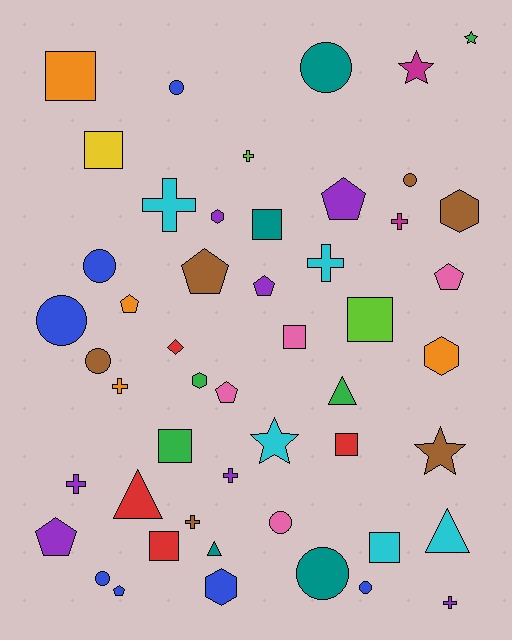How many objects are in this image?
There are 50 objects.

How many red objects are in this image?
There are 4 red objects.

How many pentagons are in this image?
There are 8 pentagons.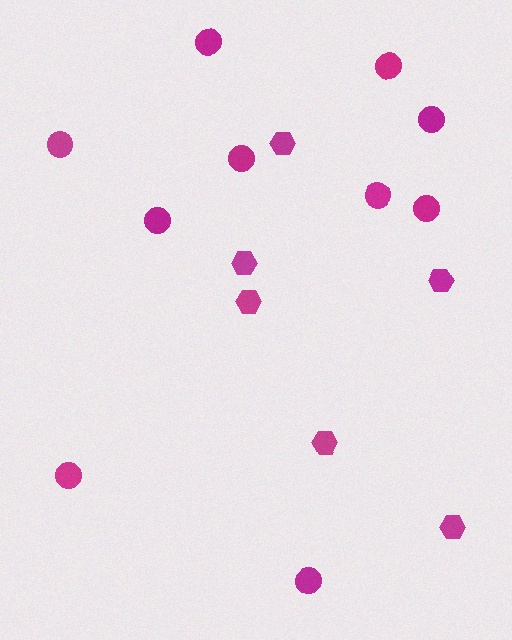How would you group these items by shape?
There are 2 groups: one group of hexagons (6) and one group of circles (10).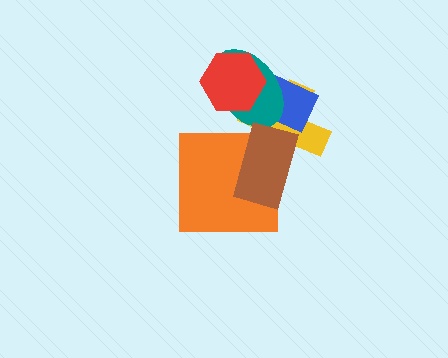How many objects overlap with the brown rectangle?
2 objects overlap with the brown rectangle.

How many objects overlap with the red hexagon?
3 objects overlap with the red hexagon.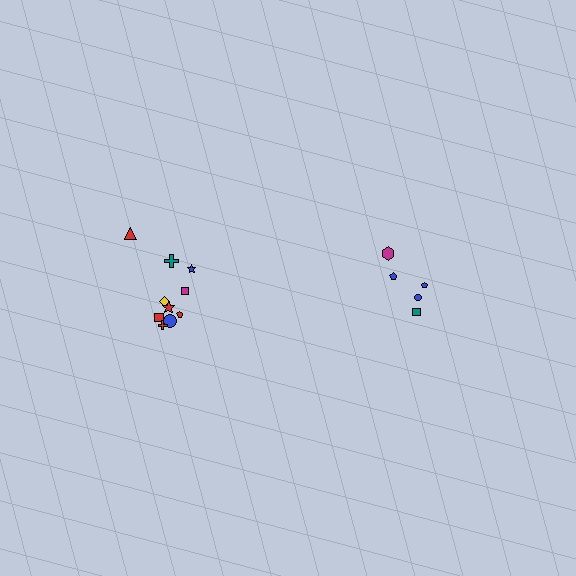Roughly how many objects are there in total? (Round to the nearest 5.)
Roughly 15 objects in total.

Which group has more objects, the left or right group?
The left group.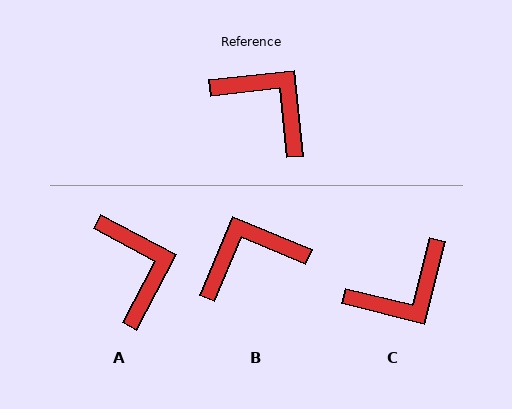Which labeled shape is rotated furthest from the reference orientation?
C, about 110 degrees away.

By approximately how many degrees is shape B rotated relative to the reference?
Approximately 61 degrees counter-clockwise.